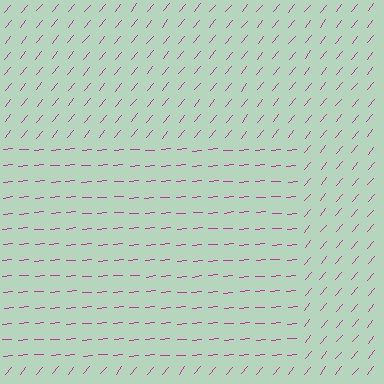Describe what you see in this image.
The image is filled with small magenta line segments. A rectangle region in the image has lines oriented differently from the surrounding lines, creating a visible texture boundary.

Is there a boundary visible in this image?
Yes, there is a texture boundary formed by a change in line orientation.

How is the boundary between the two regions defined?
The boundary is defined purely by a change in line orientation (approximately 45 degrees difference). All lines are the same color and thickness.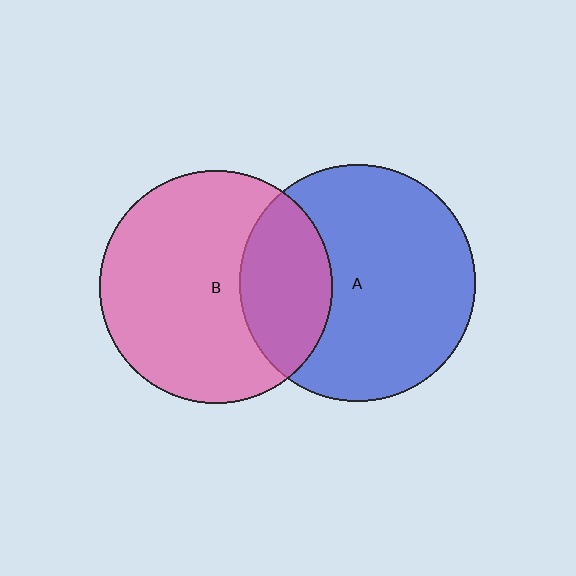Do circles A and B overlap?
Yes.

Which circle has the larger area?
Circle A (blue).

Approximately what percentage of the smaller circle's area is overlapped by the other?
Approximately 30%.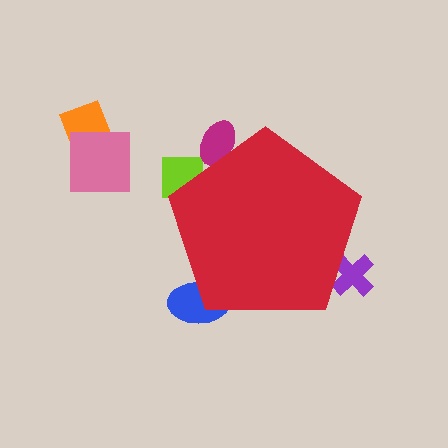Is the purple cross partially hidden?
Yes, the purple cross is partially hidden behind the red pentagon.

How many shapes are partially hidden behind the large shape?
4 shapes are partially hidden.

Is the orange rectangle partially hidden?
No, the orange rectangle is fully visible.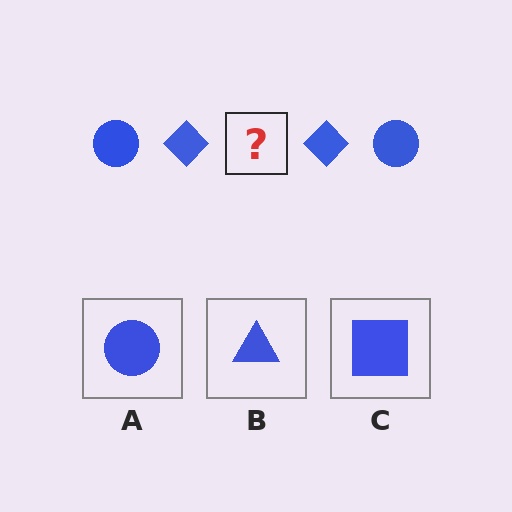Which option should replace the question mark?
Option A.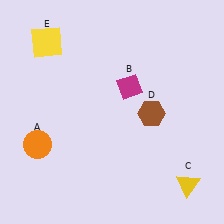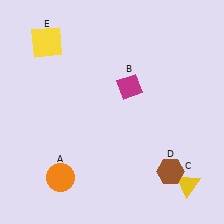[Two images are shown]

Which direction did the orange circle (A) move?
The orange circle (A) moved down.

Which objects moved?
The objects that moved are: the orange circle (A), the brown hexagon (D).